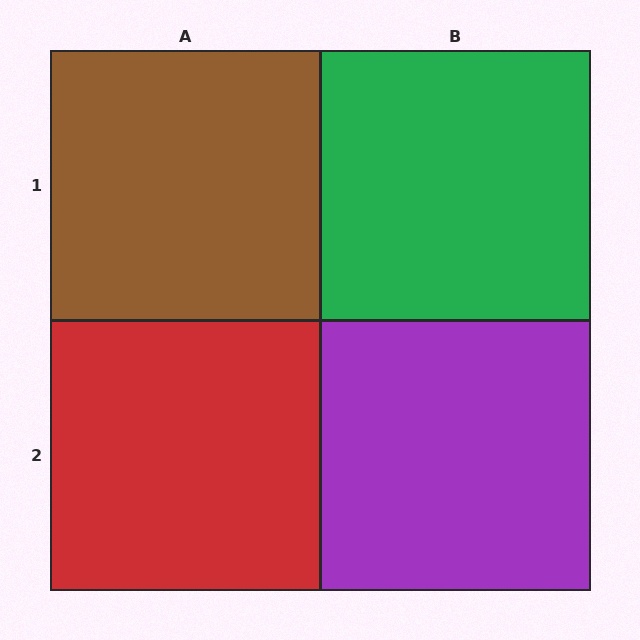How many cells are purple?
1 cell is purple.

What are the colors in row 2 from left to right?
Red, purple.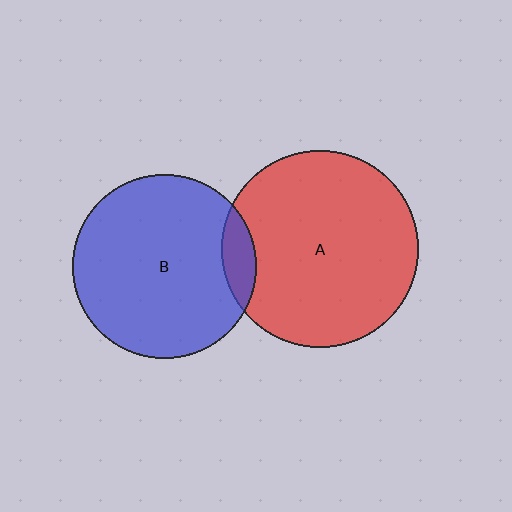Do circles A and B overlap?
Yes.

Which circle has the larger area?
Circle A (red).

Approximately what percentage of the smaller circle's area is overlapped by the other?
Approximately 10%.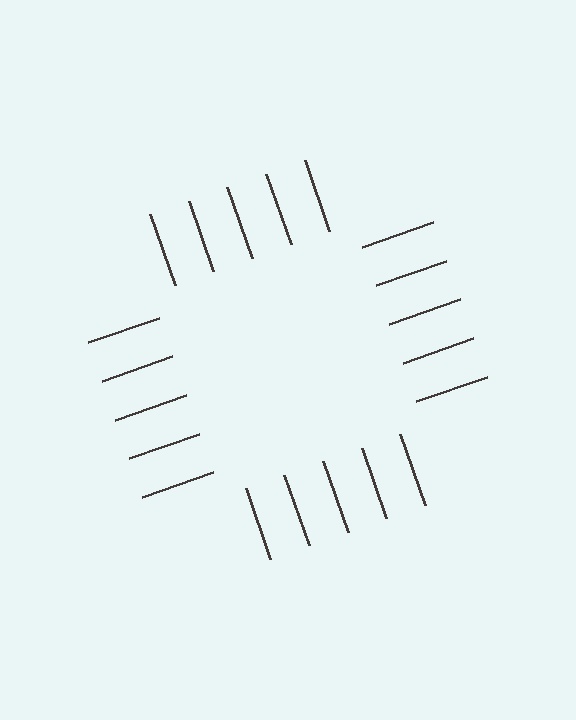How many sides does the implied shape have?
4 sides — the line-ends trace a square.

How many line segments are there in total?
20 — 5 along each of the 4 edges.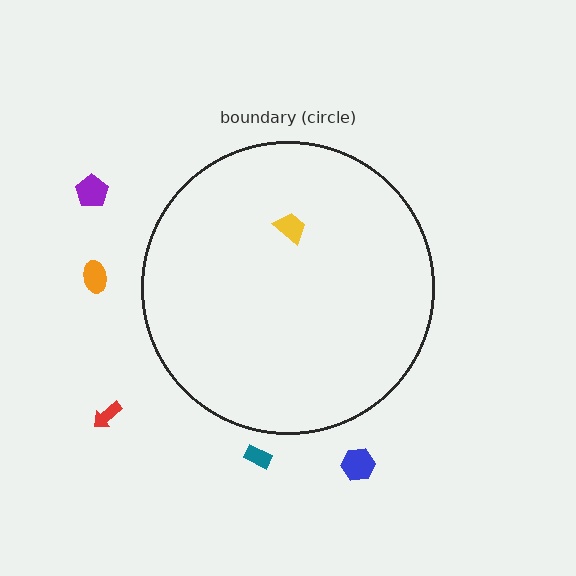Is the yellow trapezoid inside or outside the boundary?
Inside.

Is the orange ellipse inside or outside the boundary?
Outside.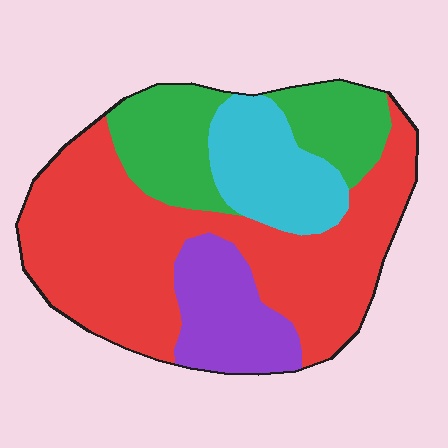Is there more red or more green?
Red.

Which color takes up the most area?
Red, at roughly 50%.